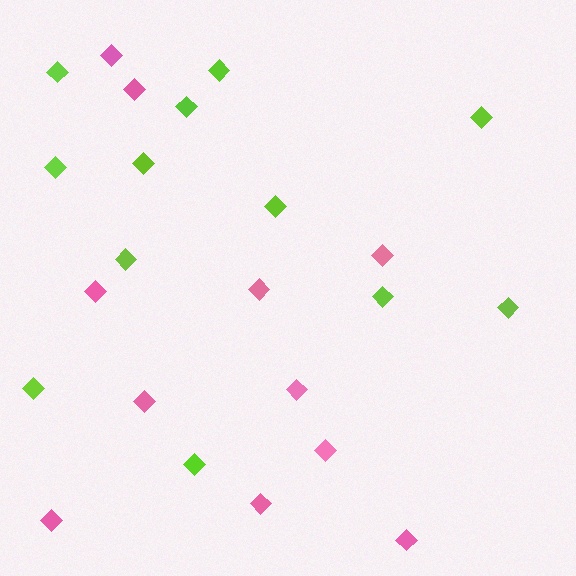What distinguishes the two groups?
There are 2 groups: one group of pink diamonds (11) and one group of lime diamonds (12).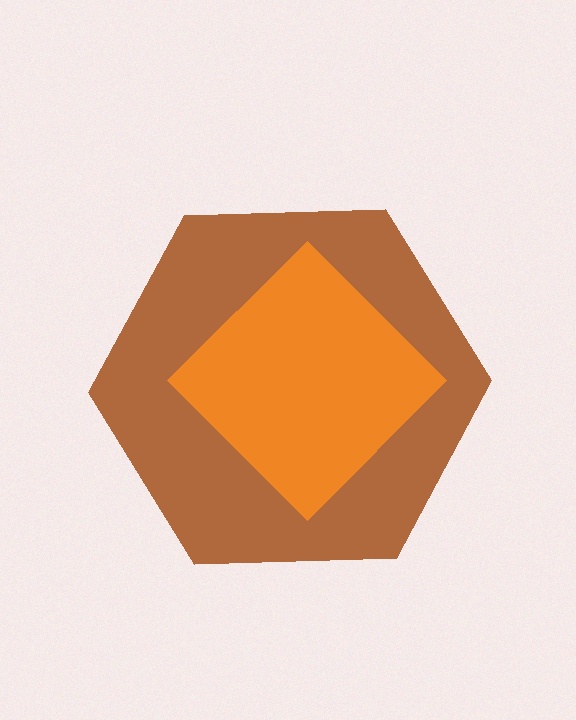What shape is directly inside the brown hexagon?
The orange diamond.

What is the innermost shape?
The orange diamond.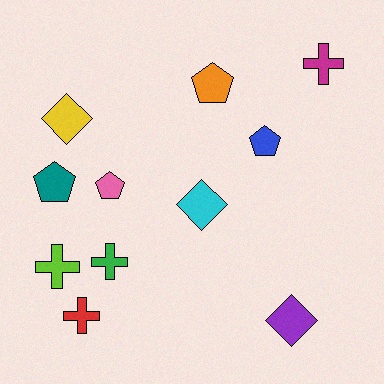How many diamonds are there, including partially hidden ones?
There are 3 diamonds.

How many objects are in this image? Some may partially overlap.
There are 11 objects.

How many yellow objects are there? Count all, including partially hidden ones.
There is 1 yellow object.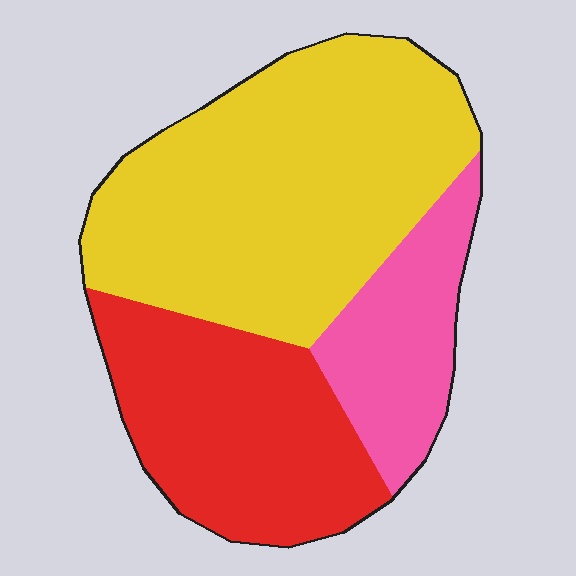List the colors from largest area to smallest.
From largest to smallest: yellow, red, pink.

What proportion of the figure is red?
Red takes up about one third (1/3) of the figure.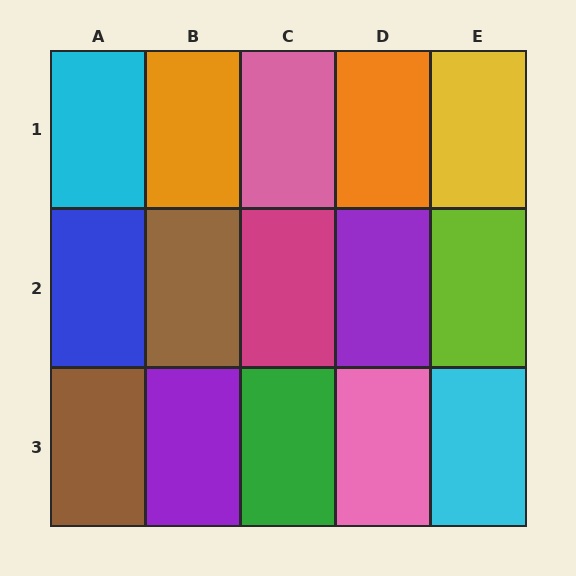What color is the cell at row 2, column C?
Magenta.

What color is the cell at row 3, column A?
Brown.